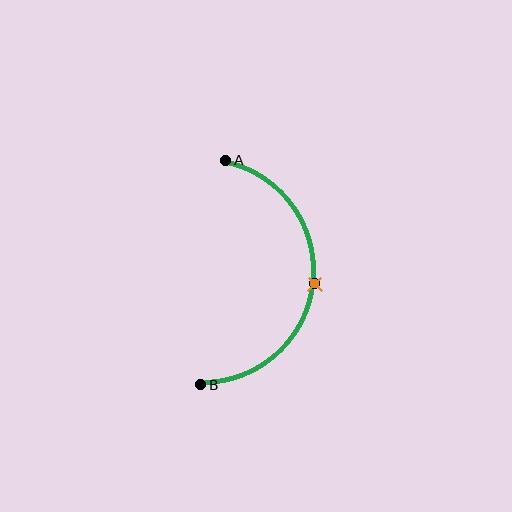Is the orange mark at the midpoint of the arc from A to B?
Yes. The orange mark lies on the arc at equal arc-length from both A and B — it is the arc midpoint.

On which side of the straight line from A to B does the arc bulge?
The arc bulges to the right of the straight line connecting A and B.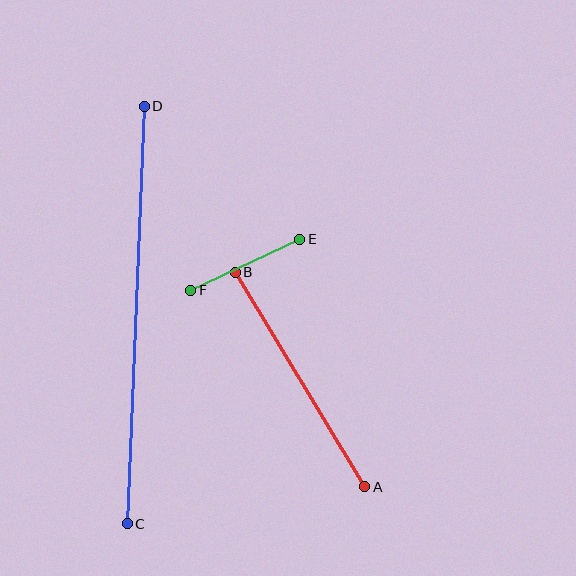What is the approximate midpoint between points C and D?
The midpoint is at approximately (136, 315) pixels.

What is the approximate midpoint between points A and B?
The midpoint is at approximately (300, 380) pixels.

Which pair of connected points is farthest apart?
Points C and D are farthest apart.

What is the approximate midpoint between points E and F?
The midpoint is at approximately (245, 265) pixels.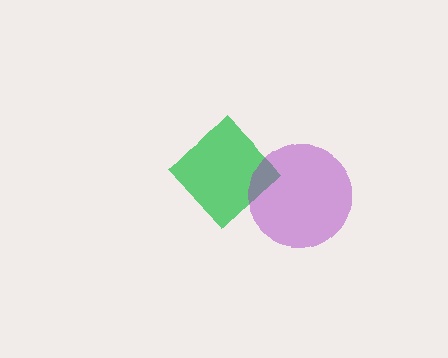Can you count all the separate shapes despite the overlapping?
Yes, there are 2 separate shapes.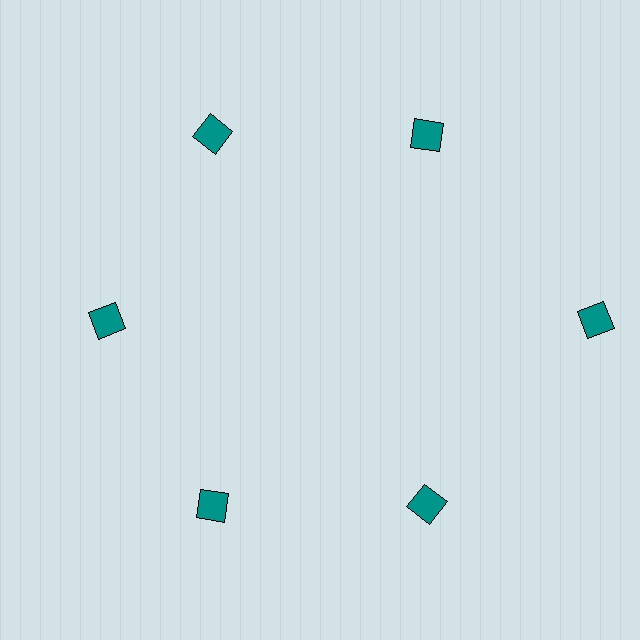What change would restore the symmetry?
The symmetry would be restored by moving it inward, back onto the ring so that all 6 squares sit at equal angles and equal distance from the center.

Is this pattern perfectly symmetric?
No. The 6 teal squares are arranged in a ring, but one element near the 3 o'clock position is pushed outward from the center, breaking the 6-fold rotational symmetry.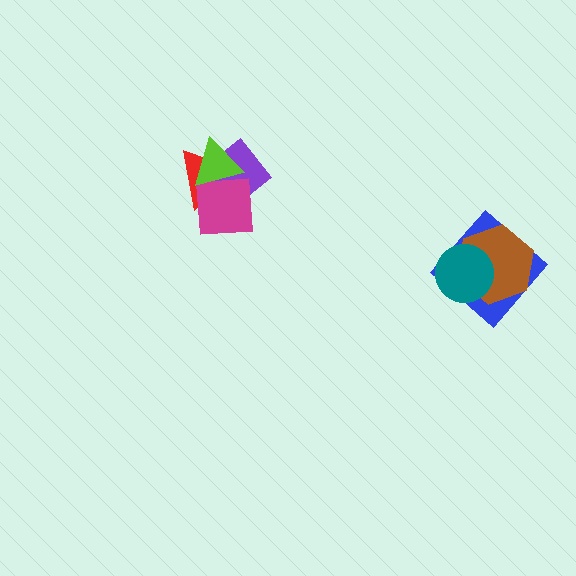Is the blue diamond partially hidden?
Yes, it is partially covered by another shape.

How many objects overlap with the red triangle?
3 objects overlap with the red triangle.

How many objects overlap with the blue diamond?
2 objects overlap with the blue diamond.